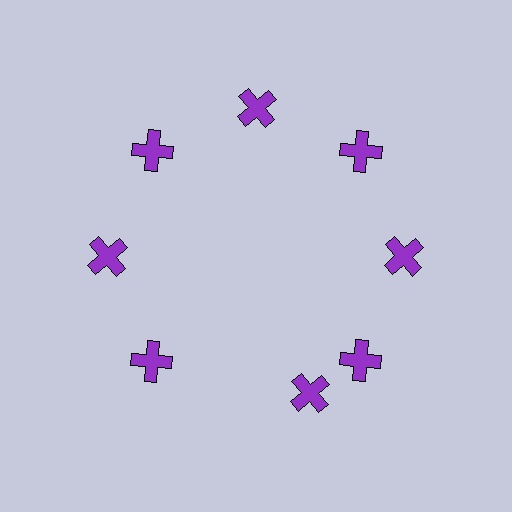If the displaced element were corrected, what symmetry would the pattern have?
It would have 8-fold rotational symmetry — the pattern would map onto itself every 45 degrees.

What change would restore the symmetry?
The symmetry would be restored by rotating it back into even spacing with its neighbors so that all 8 crosses sit at equal angles and equal distance from the center.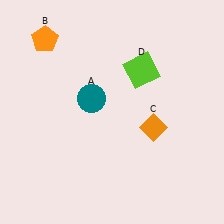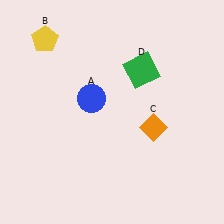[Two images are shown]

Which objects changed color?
A changed from teal to blue. B changed from orange to yellow. D changed from lime to green.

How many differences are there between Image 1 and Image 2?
There are 3 differences between the two images.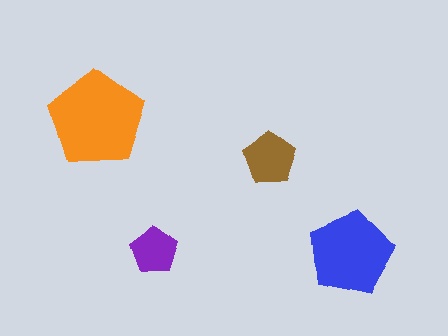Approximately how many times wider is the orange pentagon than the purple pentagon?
About 2 times wider.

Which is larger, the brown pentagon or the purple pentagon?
The brown one.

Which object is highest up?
The orange pentagon is topmost.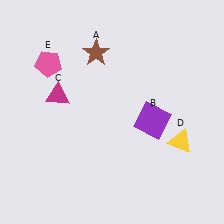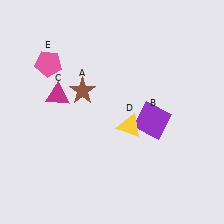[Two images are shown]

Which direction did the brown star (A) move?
The brown star (A) moved down.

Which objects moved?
The objects that moved are: the brown star (A), the yellow triangle (D).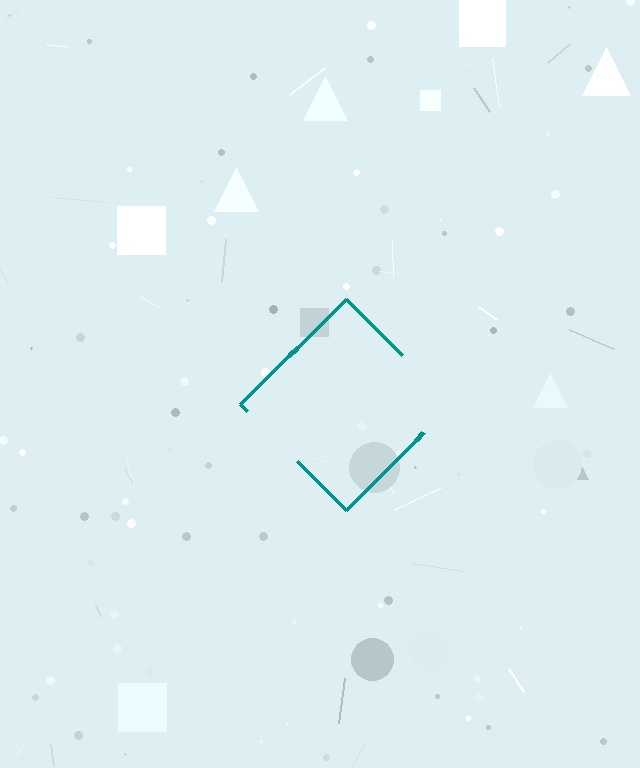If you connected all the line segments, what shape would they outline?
They would outline a diamond.